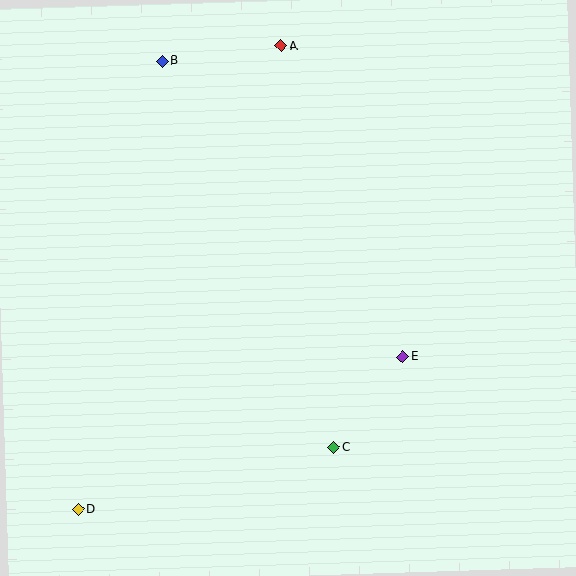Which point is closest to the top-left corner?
Point B is closest to the top-left corner.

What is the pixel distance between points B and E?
The distance between B and E is 381 pixels.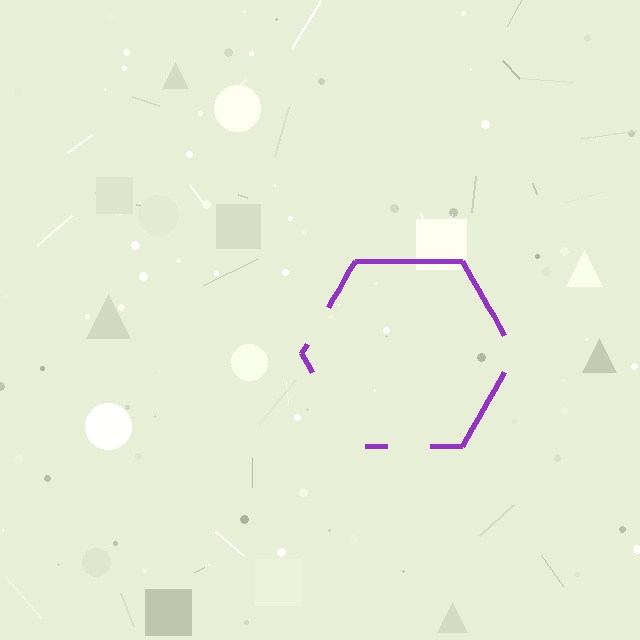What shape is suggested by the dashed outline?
The dashed outline suggests a hexagon.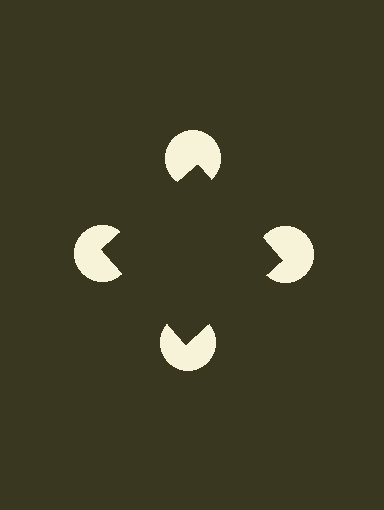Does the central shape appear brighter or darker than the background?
It typically appears slightly darker than the background, even though no actual brightness change is drawn.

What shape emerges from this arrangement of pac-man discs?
An illusory square — its edges are inferred from the aligned wedge cuts in the pac-man discs, not physically drawn.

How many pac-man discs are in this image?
There are 4 — one at each vertex of the illusory square.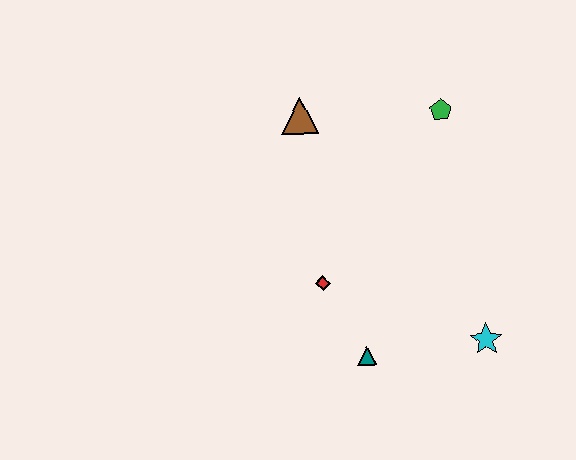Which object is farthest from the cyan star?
The brown triangle is farthest from the cyan star.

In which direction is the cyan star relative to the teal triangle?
The cyan star is to the right of the teal triangle.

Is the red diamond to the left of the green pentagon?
Yes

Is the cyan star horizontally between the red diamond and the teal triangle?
No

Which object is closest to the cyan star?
The teal triangle is closest to the cyan star.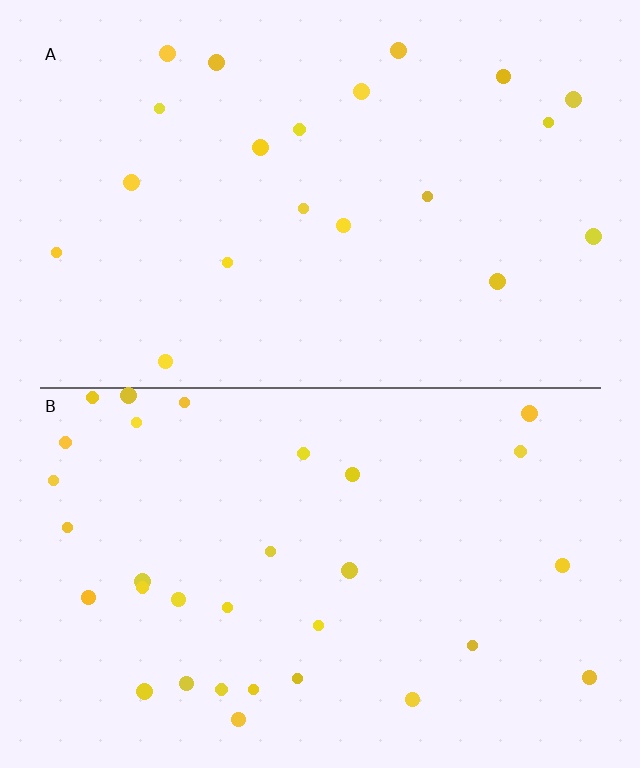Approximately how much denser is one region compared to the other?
Approximately 1.6× — region B over region A.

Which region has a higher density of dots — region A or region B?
B (the bottom).